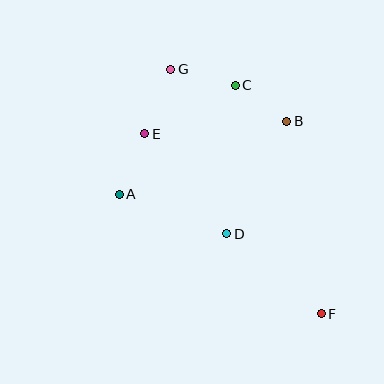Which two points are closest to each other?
Points B and C are closest to each other.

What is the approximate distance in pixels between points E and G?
The distance between E and G is approximately 70 pixels.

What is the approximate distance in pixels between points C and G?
The distance between C and G is approximately 66 pixels.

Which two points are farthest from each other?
Points F and G are farthest from each other.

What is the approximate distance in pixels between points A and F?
The distance between A and F is approximately 235 pixels.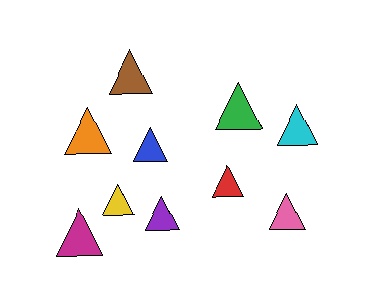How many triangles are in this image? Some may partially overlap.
There are 10 triangles.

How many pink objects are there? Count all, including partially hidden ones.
There is 1 pink object.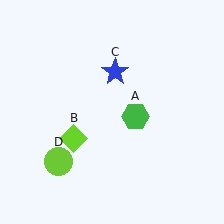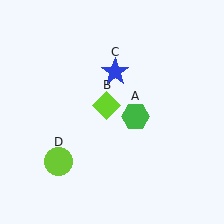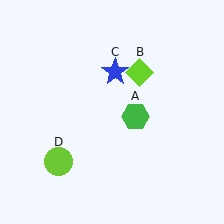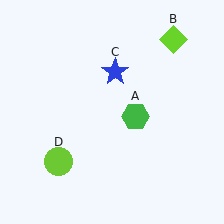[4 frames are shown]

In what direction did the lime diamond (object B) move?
The lime diamond (object B) moved up and to the right.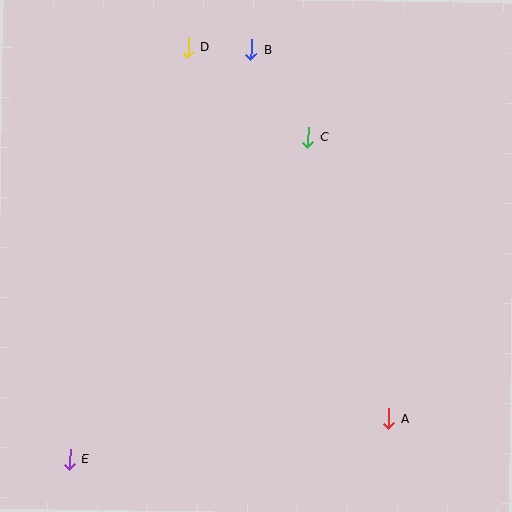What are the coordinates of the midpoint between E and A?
The midpoint between E and A is at (229, 439).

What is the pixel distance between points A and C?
The distance between A and C is 293 pixels.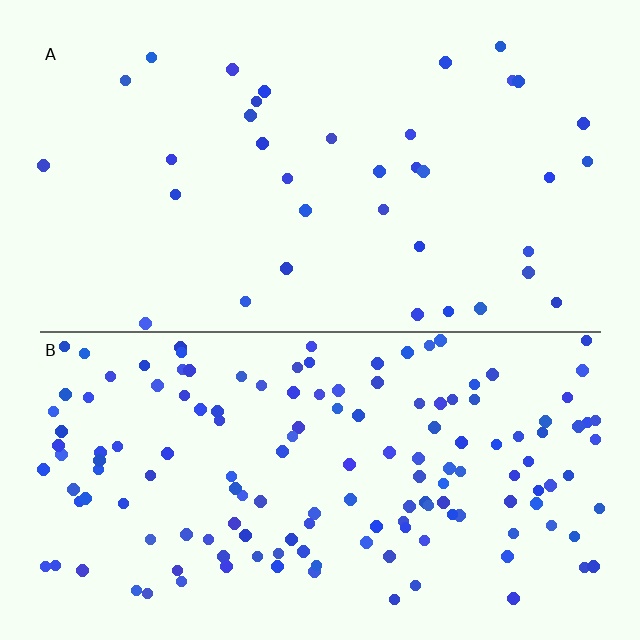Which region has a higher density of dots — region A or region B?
B (the bottom).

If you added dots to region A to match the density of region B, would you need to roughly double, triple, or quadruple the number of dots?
Approximately quadruple.